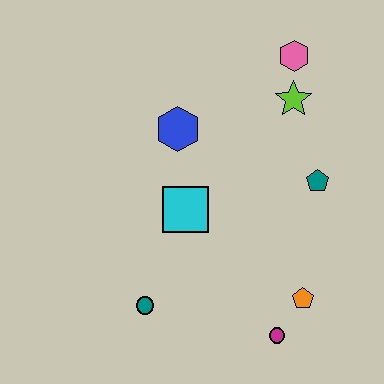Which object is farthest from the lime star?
The teal circle is farthest from the lime star.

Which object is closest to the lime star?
The pink hexagon is closest to the lime star.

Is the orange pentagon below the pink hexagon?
Yes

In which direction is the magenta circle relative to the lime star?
The magenta circle is below the lime star.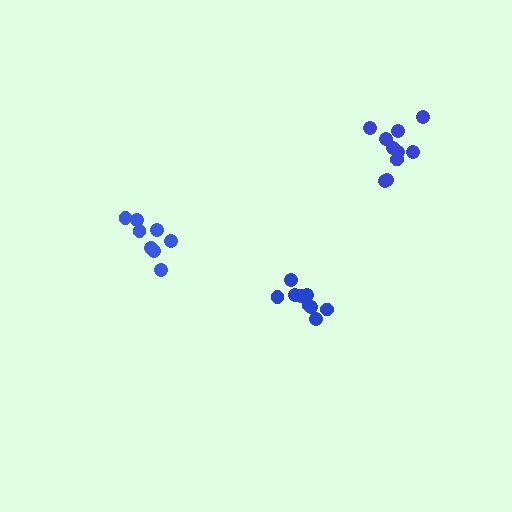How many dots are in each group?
Group 1: 8 dots, Group 2: 9 dots, Group 3: 10 dots (27 total).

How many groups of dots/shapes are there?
There are 3 groups.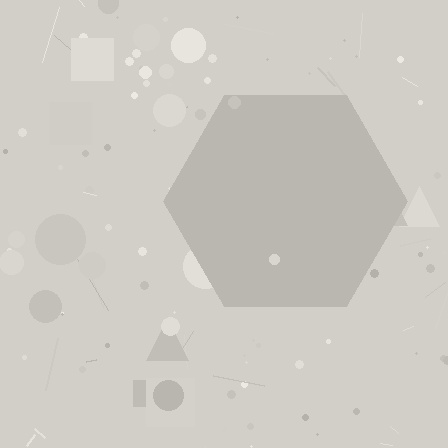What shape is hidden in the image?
A hexagon is hidden in the image.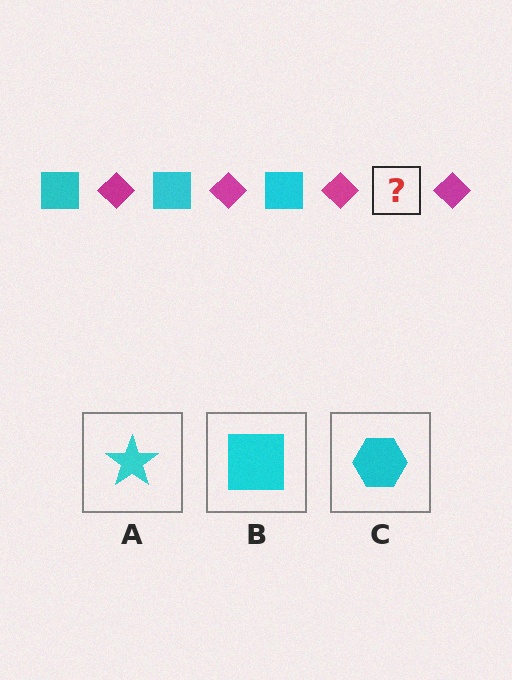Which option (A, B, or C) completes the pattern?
B.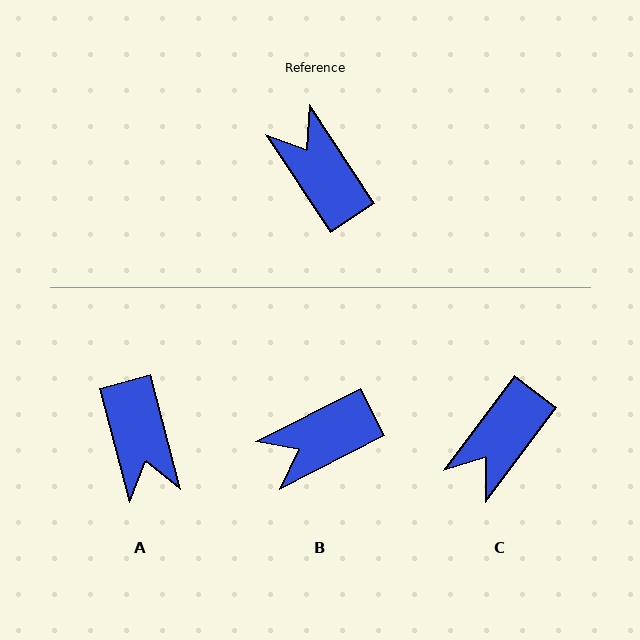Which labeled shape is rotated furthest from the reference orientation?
A, about 161 degrees away.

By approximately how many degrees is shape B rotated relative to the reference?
Approximately 83 degrees counter-clockwise.